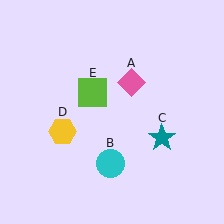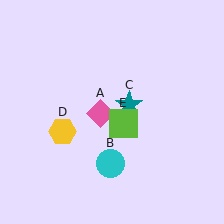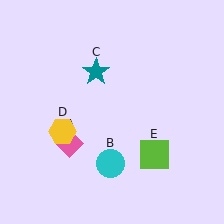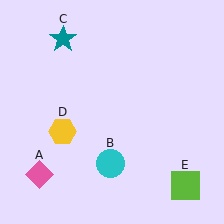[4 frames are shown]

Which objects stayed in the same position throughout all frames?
Cyan circle (object B) and yellow hexagon (object D) remained stationary.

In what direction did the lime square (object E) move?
The lime square (object E) moved down and to the right.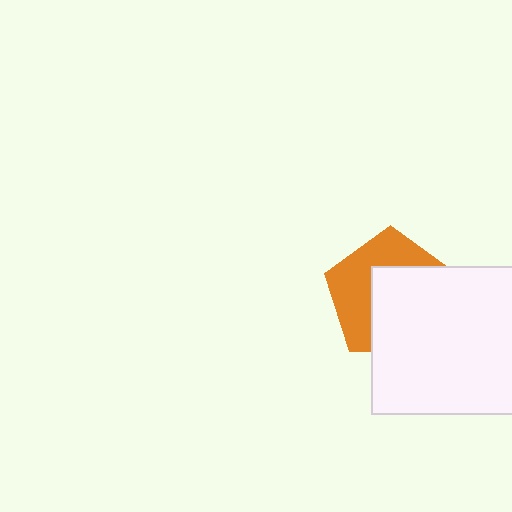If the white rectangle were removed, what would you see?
You would see the complete orange pentagon.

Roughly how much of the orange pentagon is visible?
About half of it is visible (roughly 46%).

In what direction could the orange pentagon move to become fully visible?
The orange pentagon could move toward the upper-left. That would shift it out from behind the white rectangle entirely.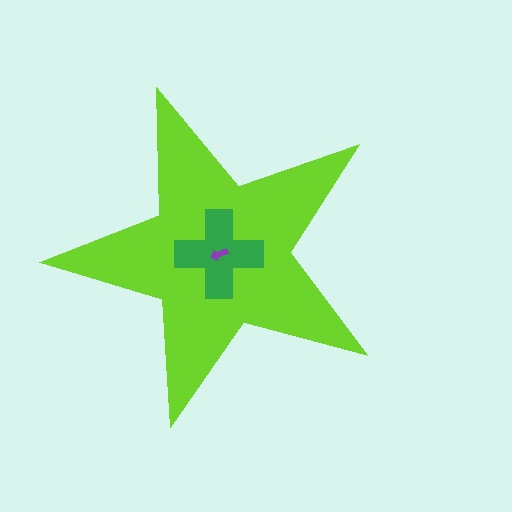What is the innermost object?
The purple arrow.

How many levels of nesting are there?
3.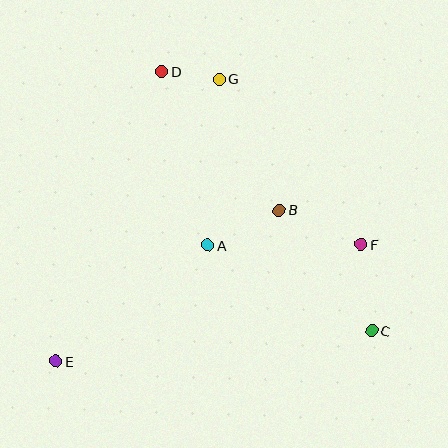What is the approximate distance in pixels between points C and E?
The distance between C and E is approximately 317 pixels.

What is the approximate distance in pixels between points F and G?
The distance between F and G is approximately 218 pixels.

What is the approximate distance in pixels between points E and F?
The distance between E and F is approximately 326 pixels.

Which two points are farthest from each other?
Points C and D are farthest from each other.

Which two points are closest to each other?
Points D and G are closest to each other.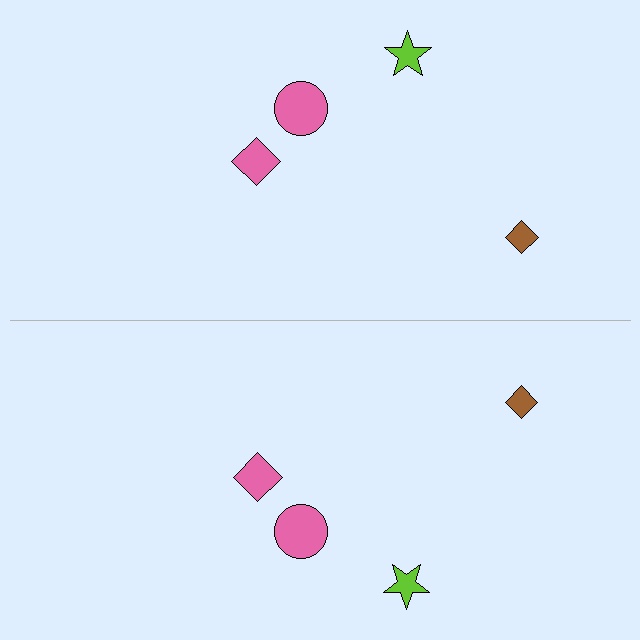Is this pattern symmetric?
Yes, this pattern has bilateral (reflection) symmetry.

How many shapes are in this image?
There are 8 shapes in this image.